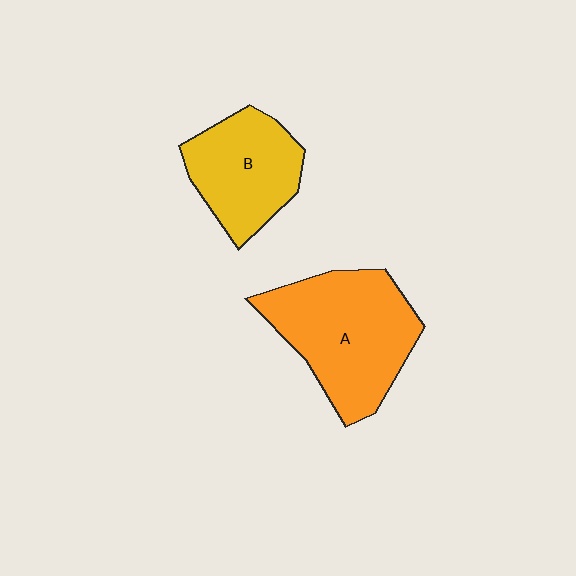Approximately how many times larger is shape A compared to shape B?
Approximately 1.4 times.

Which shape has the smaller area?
Shape B (yellow).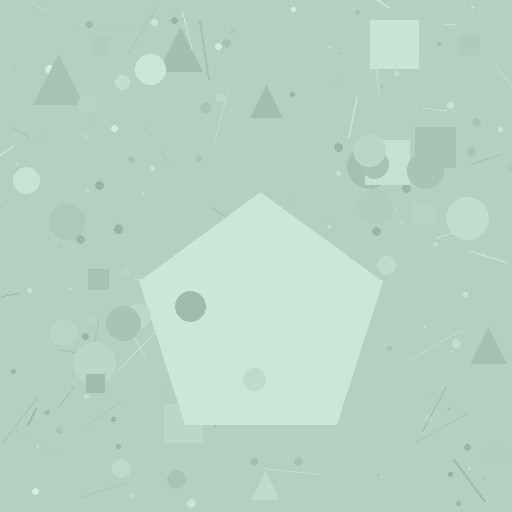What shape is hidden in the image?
A pentagon is hidden in the image.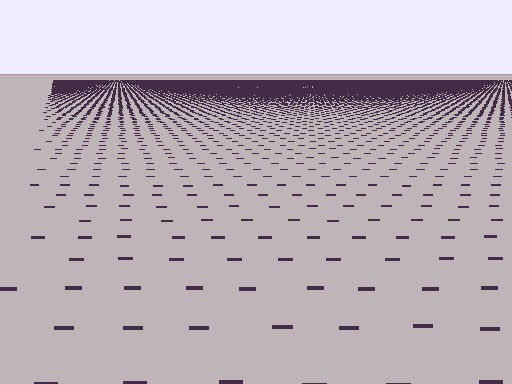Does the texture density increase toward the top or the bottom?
Density increases toward the top.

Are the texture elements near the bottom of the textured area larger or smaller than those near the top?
Larger. Near the bottom, elements are closer to the viewer and appear at a bigger on-screen size.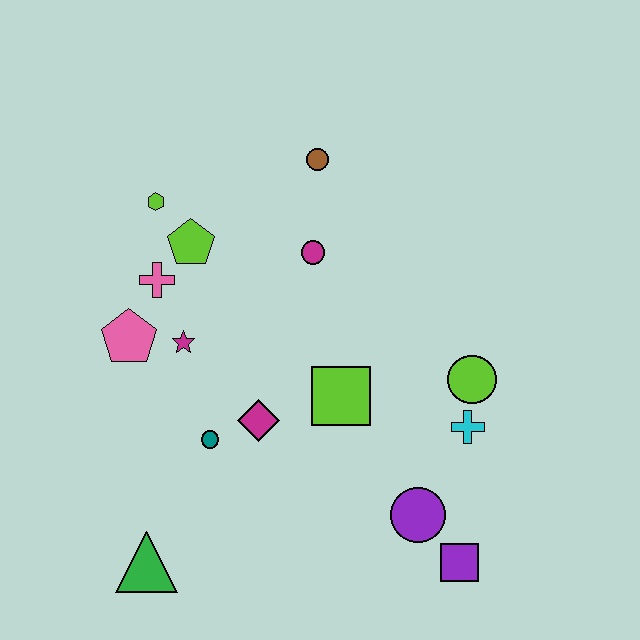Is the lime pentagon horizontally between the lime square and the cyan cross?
No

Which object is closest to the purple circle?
The purple square is closest to the purple circle.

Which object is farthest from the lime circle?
The green triangle is farthest from the lime circle.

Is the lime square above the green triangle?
Yes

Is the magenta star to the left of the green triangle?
No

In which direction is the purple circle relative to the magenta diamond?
The purple circle is to the right of the magenta diamond.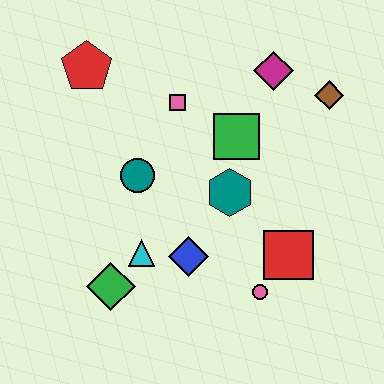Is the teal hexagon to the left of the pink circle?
Yes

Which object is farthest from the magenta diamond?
The green diamond is farthest from the magenta diamond.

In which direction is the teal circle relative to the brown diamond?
The teal circle is to the left of the brown diamond.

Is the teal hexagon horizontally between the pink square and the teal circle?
No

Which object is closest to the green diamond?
The cyan triangle is closest to the green diamond.